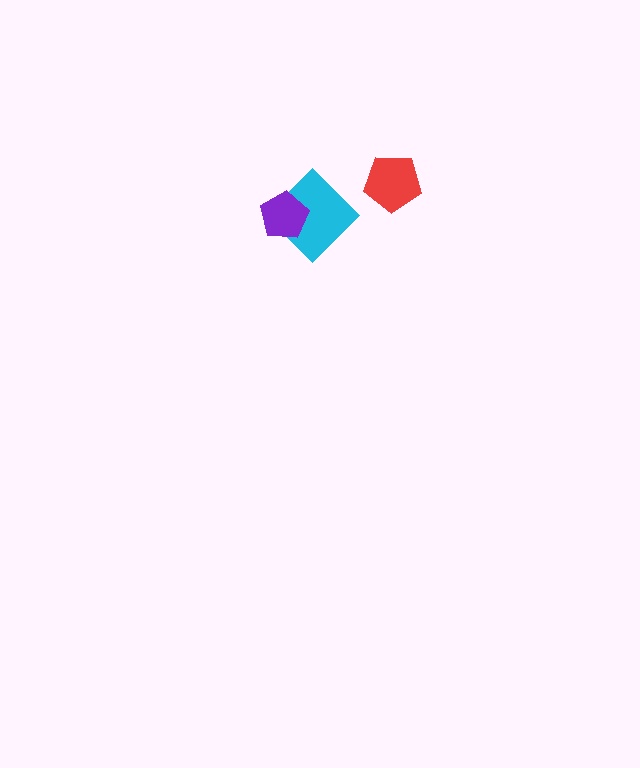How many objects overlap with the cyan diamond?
1 object overlaps with the cyan diamond.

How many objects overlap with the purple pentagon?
1 object overlaps with the purple pentagon.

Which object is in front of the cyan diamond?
The purple pentagon is in front of the cyan diamond.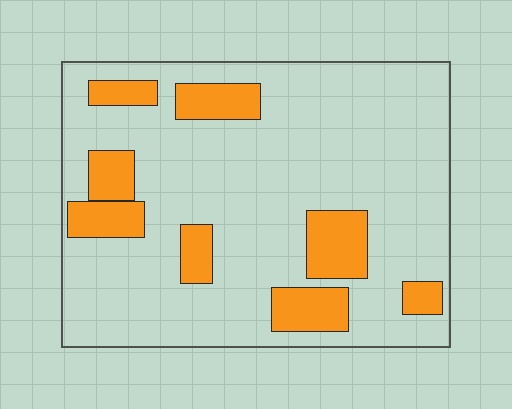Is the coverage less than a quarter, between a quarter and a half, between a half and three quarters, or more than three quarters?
Less than a quarter.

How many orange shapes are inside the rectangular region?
8.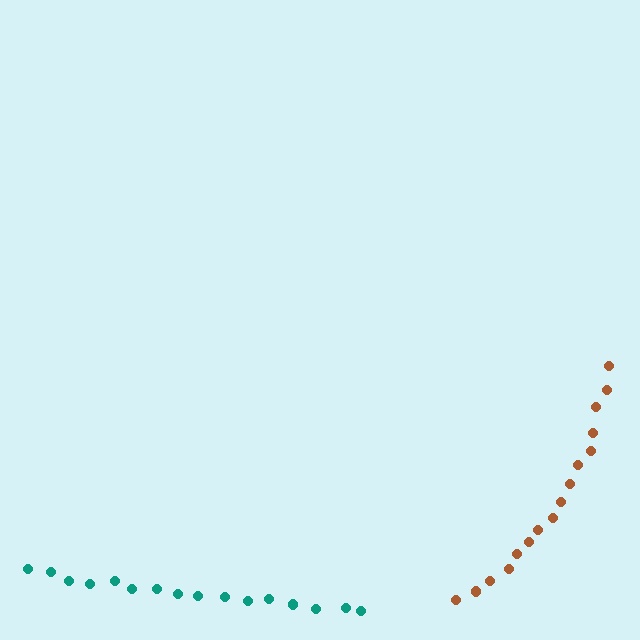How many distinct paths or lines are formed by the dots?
There are 2 distinct paths.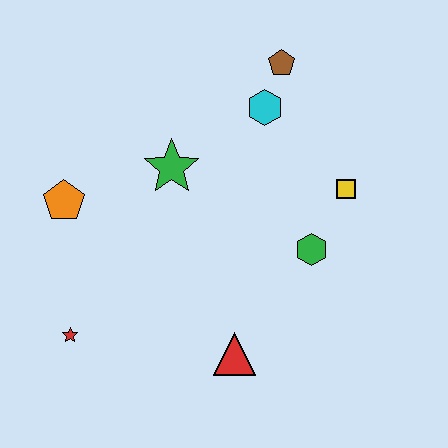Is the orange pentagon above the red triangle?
Yes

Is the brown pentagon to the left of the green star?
No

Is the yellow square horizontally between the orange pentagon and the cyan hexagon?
No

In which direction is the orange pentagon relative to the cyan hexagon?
The orange pentagon is to the left of the cyan hexagon.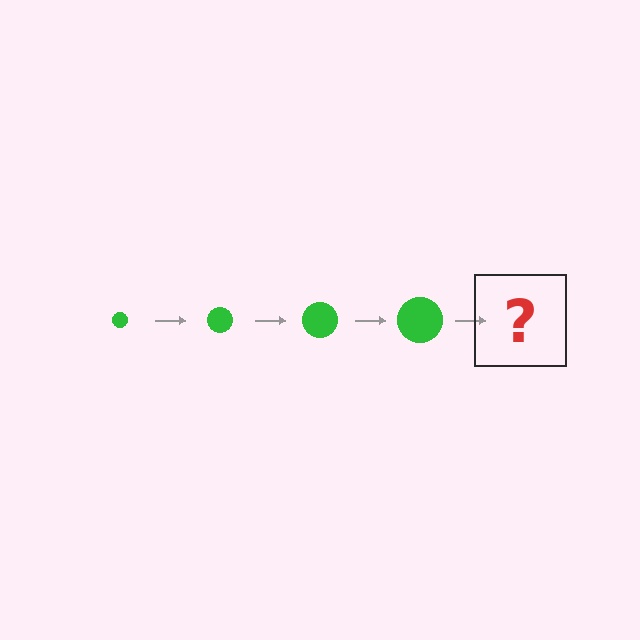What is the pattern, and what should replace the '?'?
The pattern is that the circle gets progressively larger each step. The '?' should be a green circle, larger than the previous one.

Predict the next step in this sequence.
The next step is a green circle, larger than the previous one.